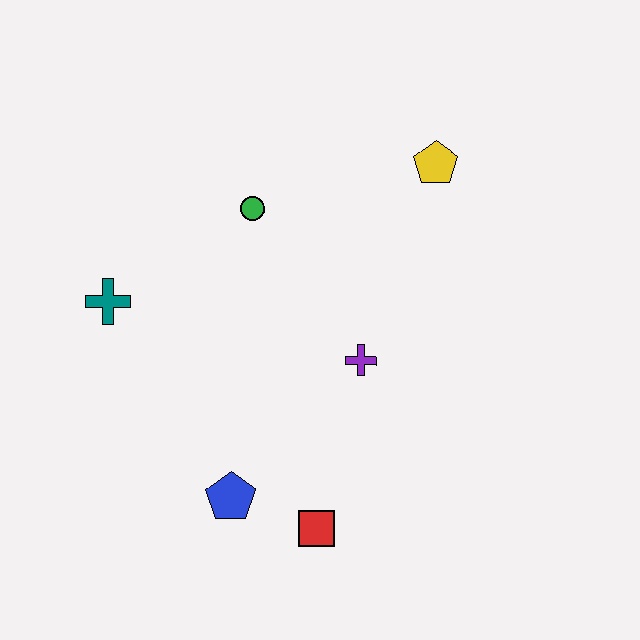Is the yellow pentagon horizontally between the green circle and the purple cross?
No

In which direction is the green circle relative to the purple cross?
The green circle is above the purple cross.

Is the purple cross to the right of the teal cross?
Yes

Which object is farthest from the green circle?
The red square is farthest from the green circle.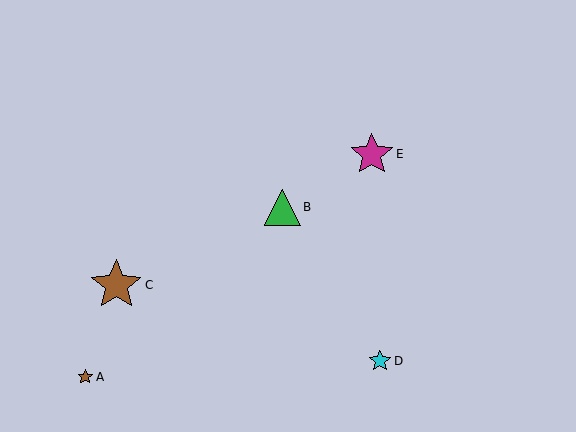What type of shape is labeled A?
Shape A is a brown star.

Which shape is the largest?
The brown star (labeled C) is the largest.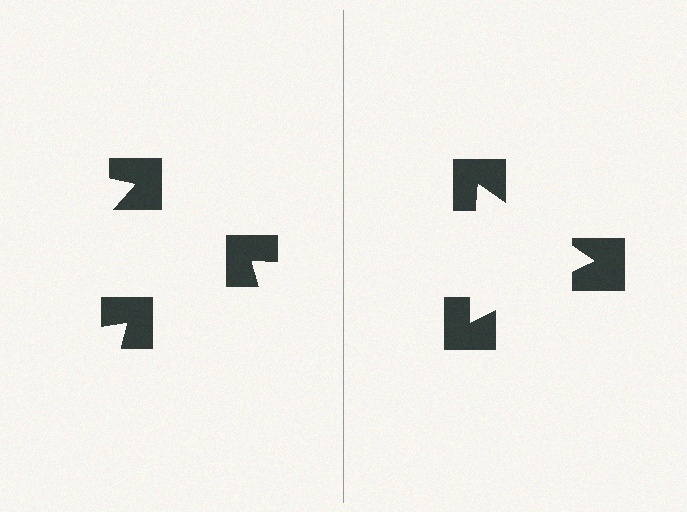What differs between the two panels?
The notched squares are positioned identically on both sides; only the wedge orientations differ. On the right they align to a triangle; on the left they are misaligned.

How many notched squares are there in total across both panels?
6 — 3 on each side.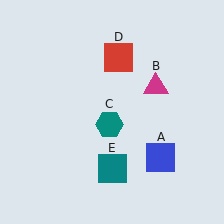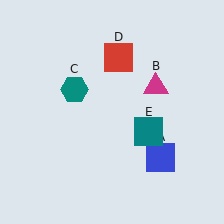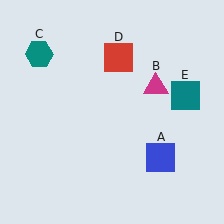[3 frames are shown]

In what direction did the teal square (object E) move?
The teal square (object E) moved up and to the right.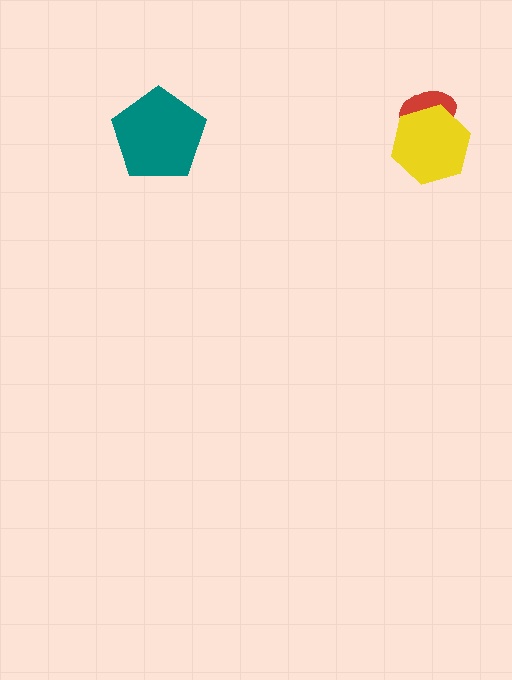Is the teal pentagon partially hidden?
No, no other shape covers it.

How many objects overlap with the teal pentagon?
0 objects overlap with the teal pentagon.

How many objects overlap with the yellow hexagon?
1 object overlaps with the yellow hexagon.